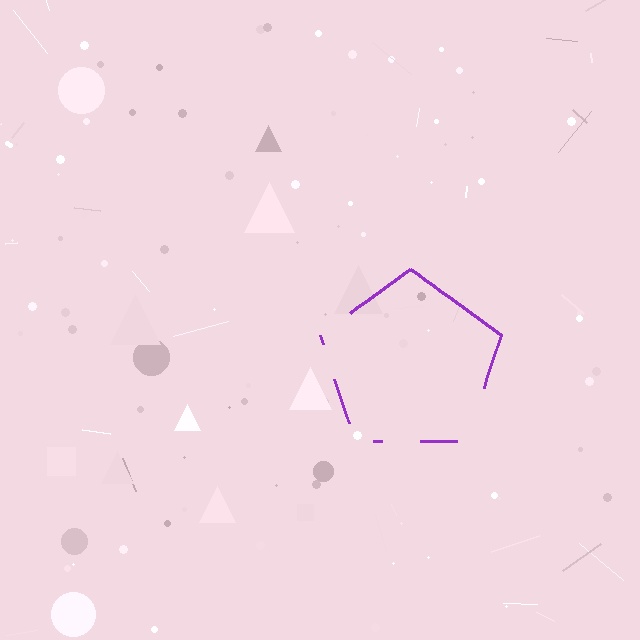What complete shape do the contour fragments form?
The contour fragments form a pentagon.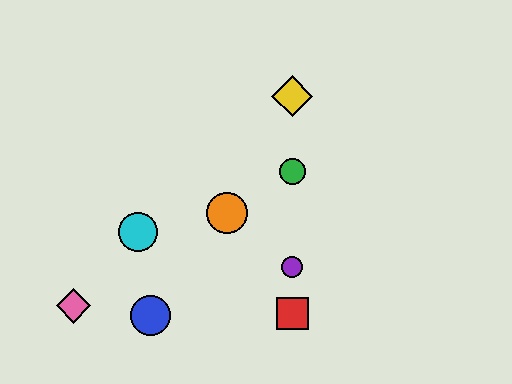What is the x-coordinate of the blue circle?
The blue circle is at x≈150.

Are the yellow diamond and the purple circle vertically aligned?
Yes, both are at x≈292.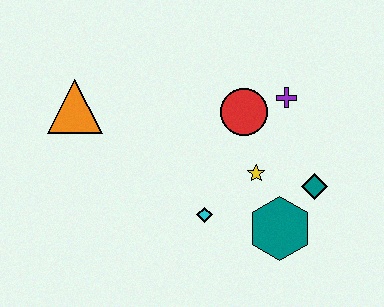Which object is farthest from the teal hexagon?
The orange triangle is farthest from the teal hexagon.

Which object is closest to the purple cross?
The red circle is closest to the purple cross.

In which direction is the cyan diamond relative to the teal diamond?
The cyan diamond is to the left of the teal diamond.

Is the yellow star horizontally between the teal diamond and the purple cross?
No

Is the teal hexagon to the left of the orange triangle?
No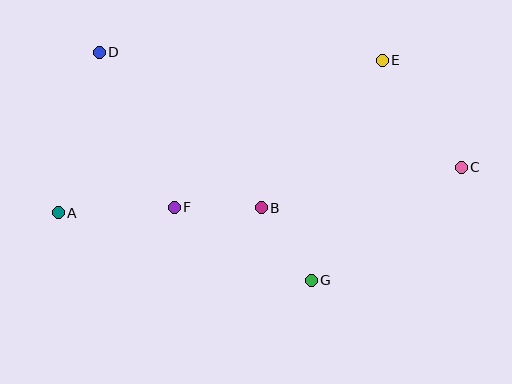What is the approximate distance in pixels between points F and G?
The distance between F and G is approximately 155 pixels.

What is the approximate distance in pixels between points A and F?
The distance between A and F is approximately 116 pixels.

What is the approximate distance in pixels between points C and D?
The distance between C and D is approximately 380 pixels.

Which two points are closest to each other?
Points B and F are closest to each other.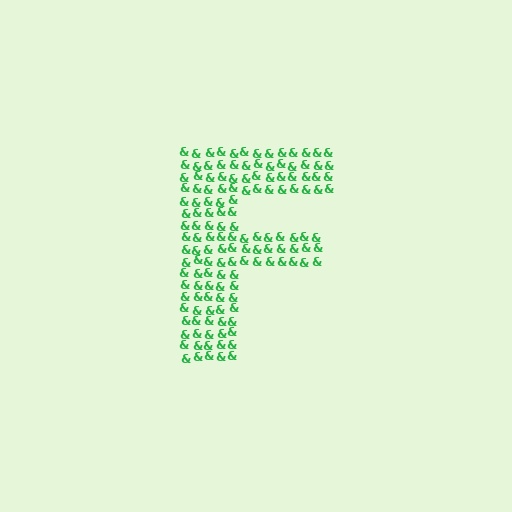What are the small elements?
The small elements are ampersands.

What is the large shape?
The large shape is the letter F.